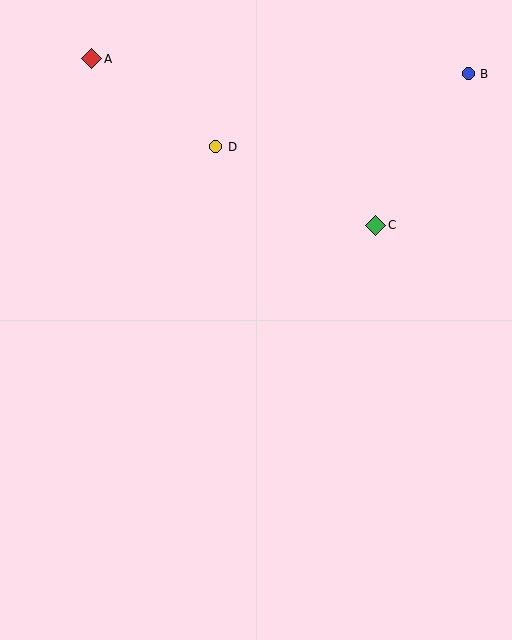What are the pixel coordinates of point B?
Point B is at (468, 74).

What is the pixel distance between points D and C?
The distance between D and C is 178 pixels.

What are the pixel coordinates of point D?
Point D is at (216, 147).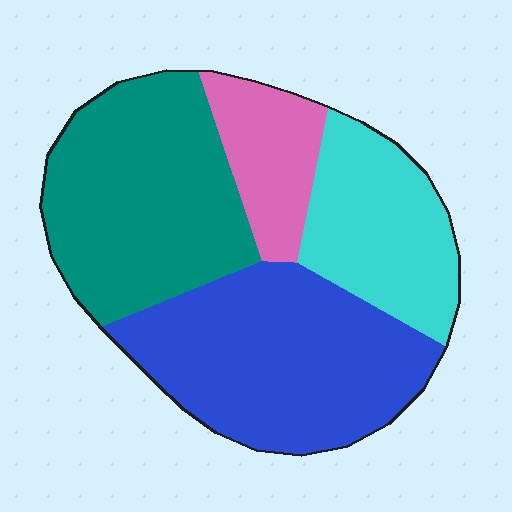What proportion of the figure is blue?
Blue covers around 35% of the figure.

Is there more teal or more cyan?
Teal.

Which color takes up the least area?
Pink, at roughly 10%.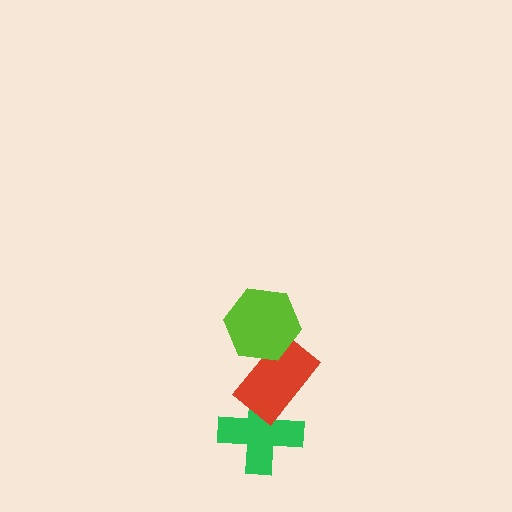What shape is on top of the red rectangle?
The lime hexagon is on top of the red rectangle.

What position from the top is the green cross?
The green cross is 3rd from the top.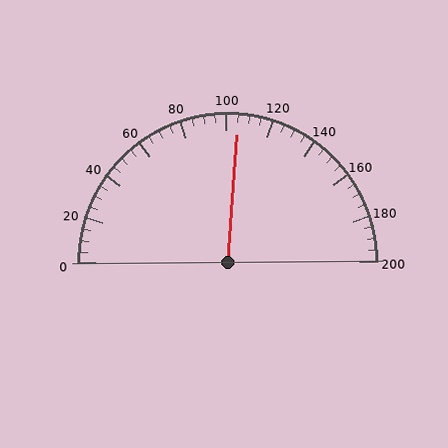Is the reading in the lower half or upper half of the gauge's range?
The reading is in the upper half of the range (0 to 200).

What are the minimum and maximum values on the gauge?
The gauge ranges from 0 to 200.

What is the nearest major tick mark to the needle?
The nearest major tick mark is 100.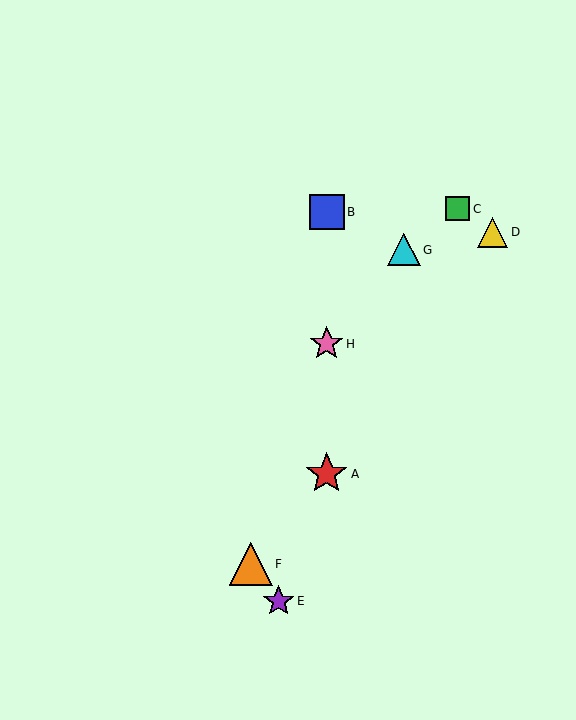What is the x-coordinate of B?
Object B is at x≈327.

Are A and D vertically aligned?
No, A is at x≈327 and D is at x≈492.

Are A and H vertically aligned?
Yes, both are at x≈327.